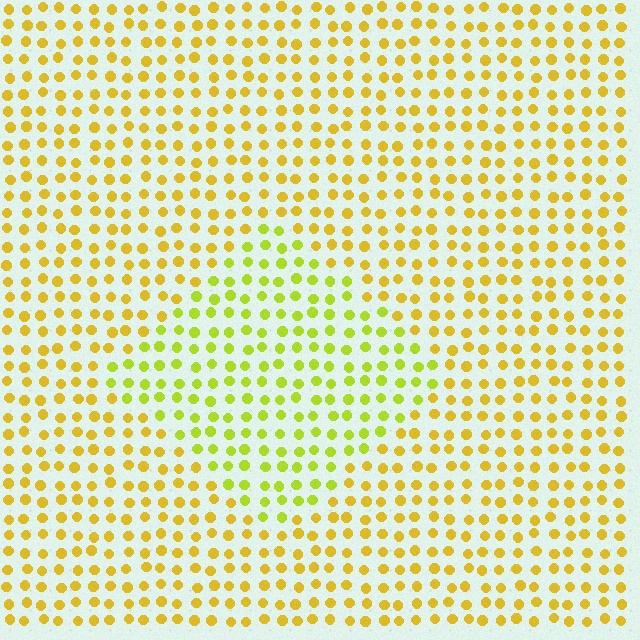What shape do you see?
I see a diamond.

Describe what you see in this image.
The image is filled with small yellow elements in a uniform arrangement. A diamond-shaped region is visible where the elements are tinted to a slightly different hue, forming a subtle color boundary.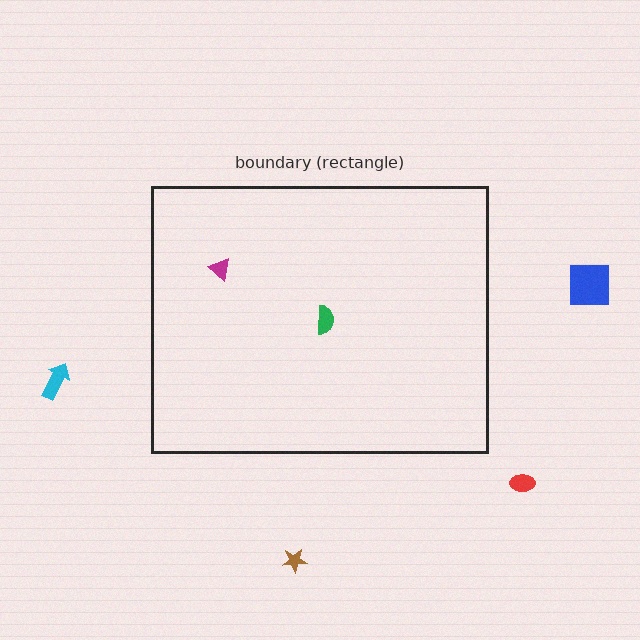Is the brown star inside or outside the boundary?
Outside.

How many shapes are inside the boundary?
2 inside, 4 outside.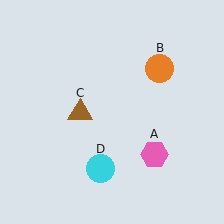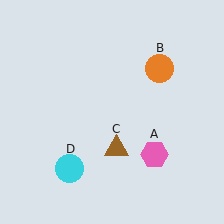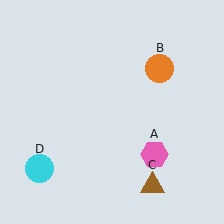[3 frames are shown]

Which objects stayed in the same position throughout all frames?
Pink hexagon (object A) and orange circle (object B) remained stationary.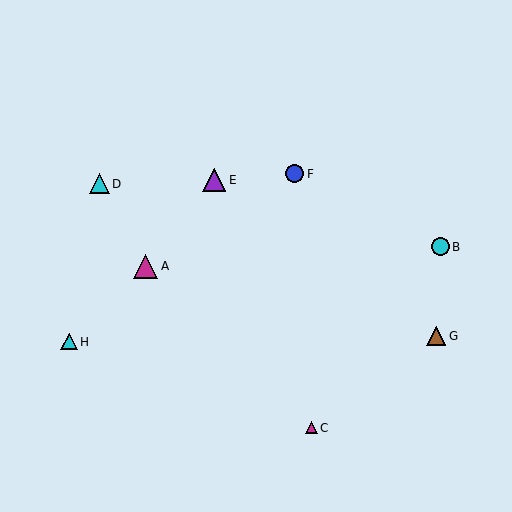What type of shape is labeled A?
Shape A is a magenta triangle.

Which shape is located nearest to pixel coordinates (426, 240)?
The cyan circle (labeled B) at (440, 247) is nearest to that location.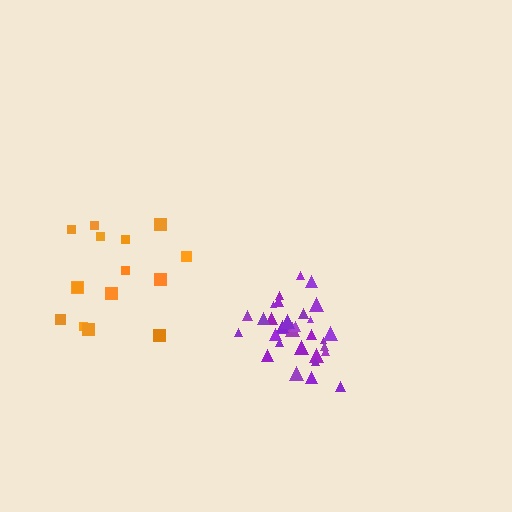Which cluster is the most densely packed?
Purple.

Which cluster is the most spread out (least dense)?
Orange.